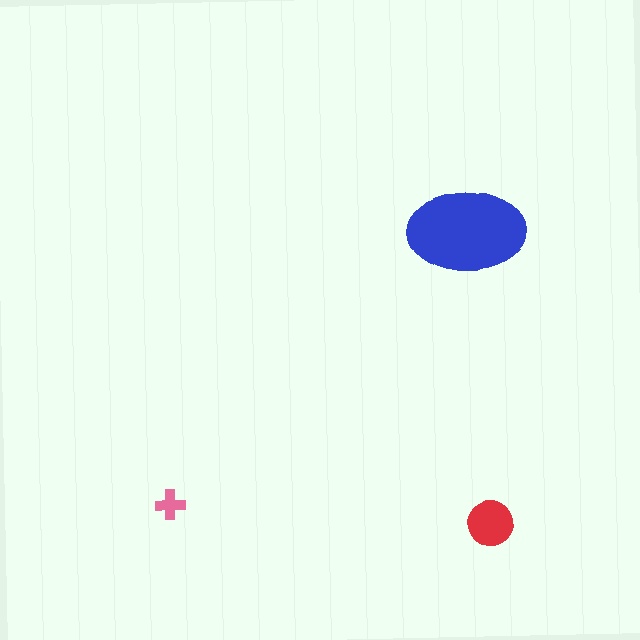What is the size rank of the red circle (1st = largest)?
2nd.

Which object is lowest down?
The red circle is bottommost.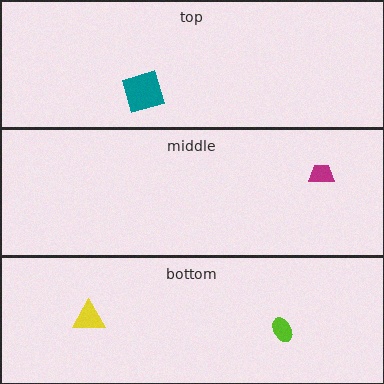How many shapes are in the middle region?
1.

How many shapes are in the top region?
1.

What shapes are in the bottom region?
The yellow triangle, the lime ellipse.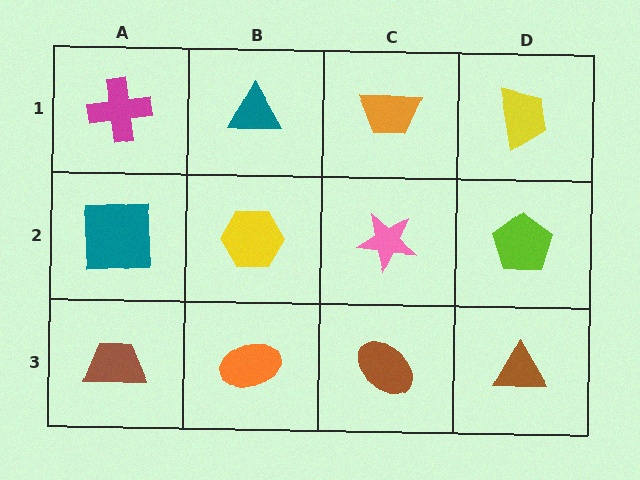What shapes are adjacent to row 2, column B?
A teal triangle (row 1, column B), an orange ellipse (row 3, column B), a teal square (row 2, column A), a pink star (row 2, column C).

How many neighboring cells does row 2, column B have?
4.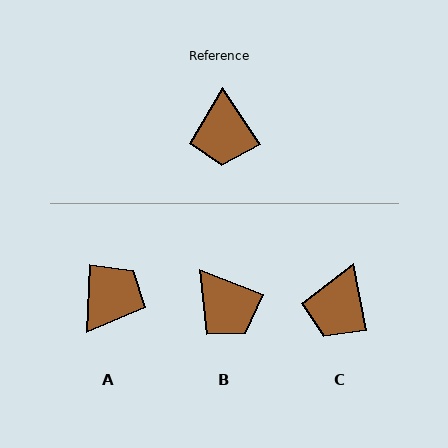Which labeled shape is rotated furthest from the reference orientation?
A, about 143 degrees away.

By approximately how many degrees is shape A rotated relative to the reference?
Approximately 143 degrees counter-clockwise.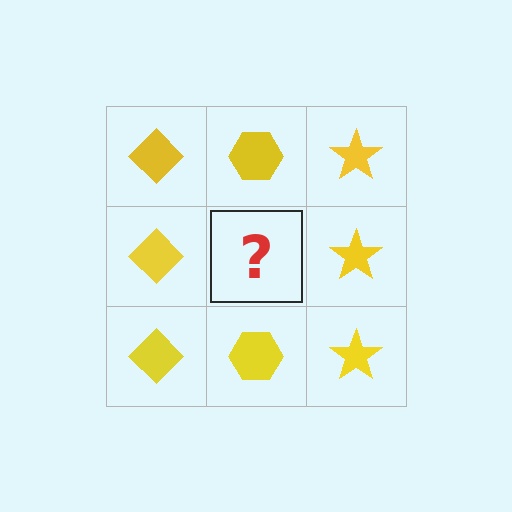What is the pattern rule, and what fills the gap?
The rule is that each column has a consistent shape. The gap should be filled with a yellow hexagon.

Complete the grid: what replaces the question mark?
The question mark should be replaced with a yellow hexagon.